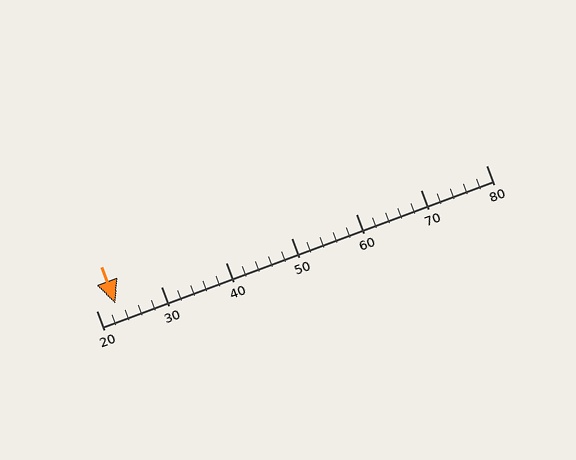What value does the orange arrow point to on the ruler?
The orange arrow points to approximately 23.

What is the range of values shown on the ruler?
The ruler shows values from 20 to 80.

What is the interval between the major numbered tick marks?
The major tick marks are spaced 10 units apart.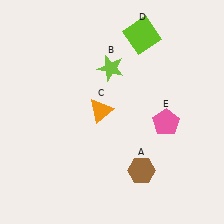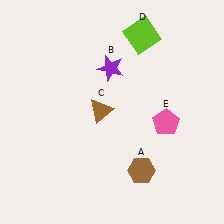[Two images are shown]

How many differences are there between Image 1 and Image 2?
There are 2 differences between the two images.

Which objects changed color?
B changed from lime to purple. C changed from orange to brown.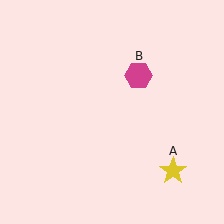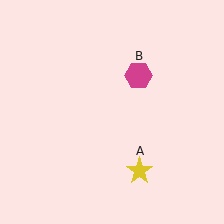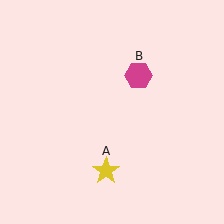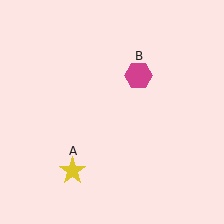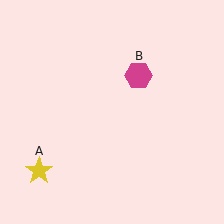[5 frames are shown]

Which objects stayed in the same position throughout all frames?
Magenta hexagon (object B) remained stationary.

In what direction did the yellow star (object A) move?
The yellow star (object A) moved left.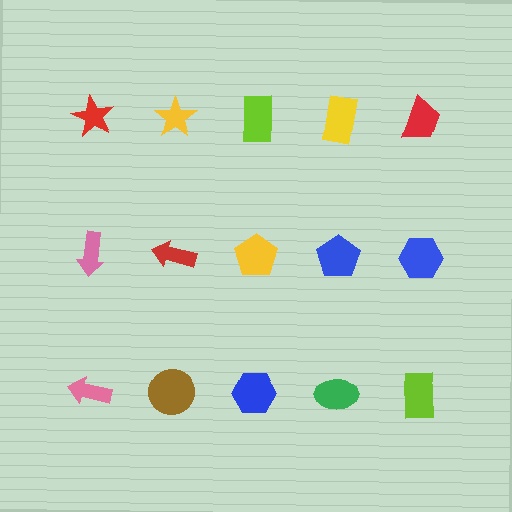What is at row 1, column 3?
A lime rectangle.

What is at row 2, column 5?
A blue hexagon.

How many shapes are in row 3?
5 shapes.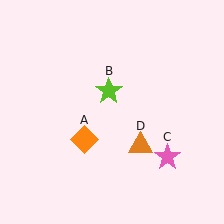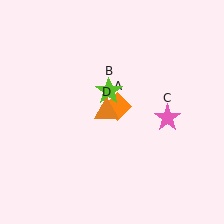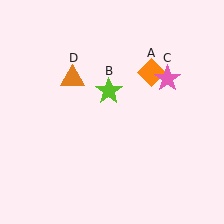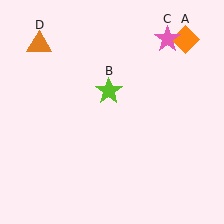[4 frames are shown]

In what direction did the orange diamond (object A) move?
The orange diamond (object A) moved up and to the right.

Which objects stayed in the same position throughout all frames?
Lime star (object B) remained stationary.